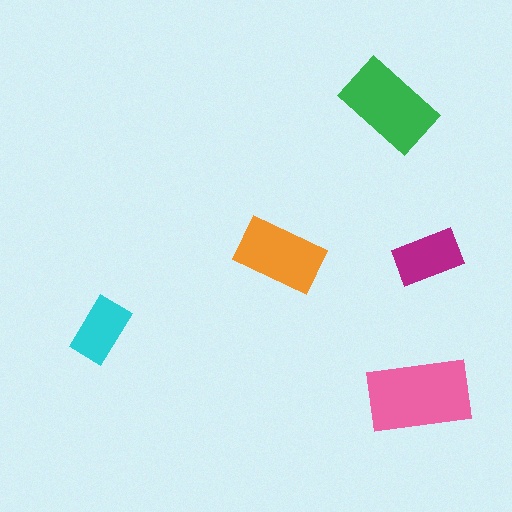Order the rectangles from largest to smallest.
the pink one, the green one, the orange one, the magenta one, the cyan one.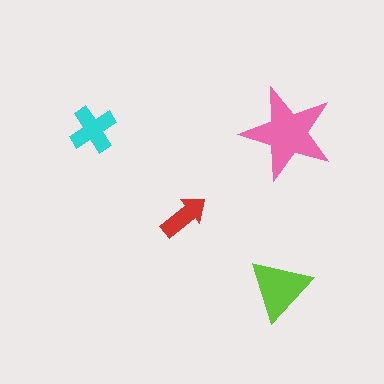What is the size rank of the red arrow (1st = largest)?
4th.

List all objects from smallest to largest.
The red arrow, the cyan cross, the lime triangle, the pink star.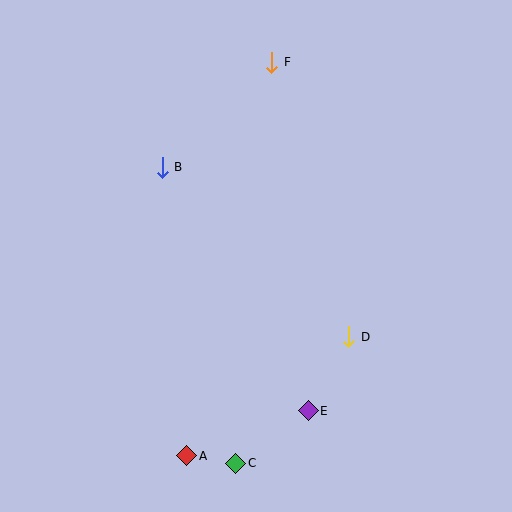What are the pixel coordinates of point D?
Point D is at (349, 337).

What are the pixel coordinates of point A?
Point A is at (187, 456).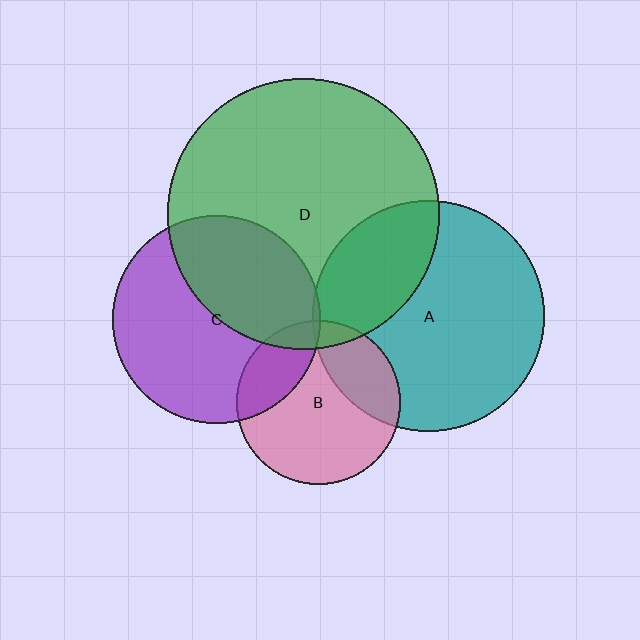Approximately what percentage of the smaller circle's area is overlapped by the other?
Approximately 40%.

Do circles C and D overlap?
Yes.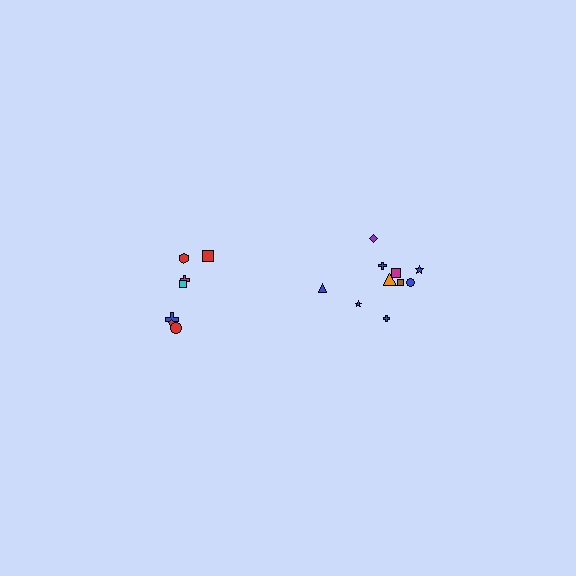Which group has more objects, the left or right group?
The right group.